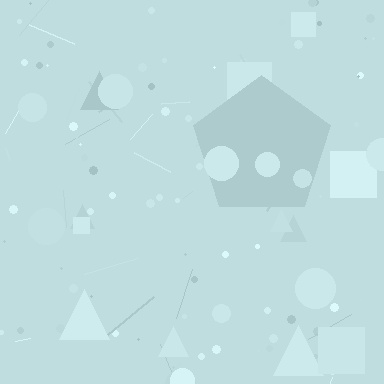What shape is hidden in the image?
A pentagon is hidden in the image.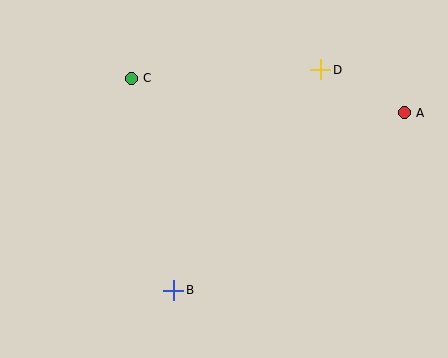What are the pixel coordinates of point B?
Point B is at (174, 290).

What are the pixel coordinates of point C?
Point C is at (131, 78).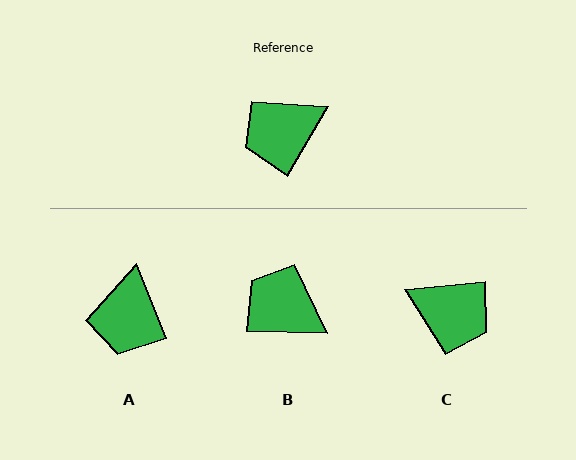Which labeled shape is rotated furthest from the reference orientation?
C, about 126 degrees away.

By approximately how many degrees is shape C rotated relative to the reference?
Approximately 126 degrees counter-clockwise.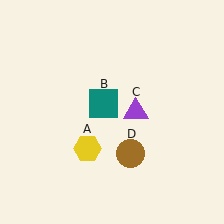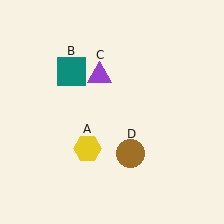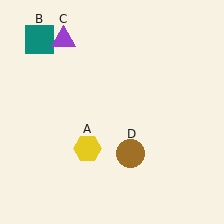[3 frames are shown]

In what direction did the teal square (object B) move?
The teal square (object B) moved up and to the left.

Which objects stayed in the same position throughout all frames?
Yellow hexagon (object A) and brown circle (object D) remained stationary.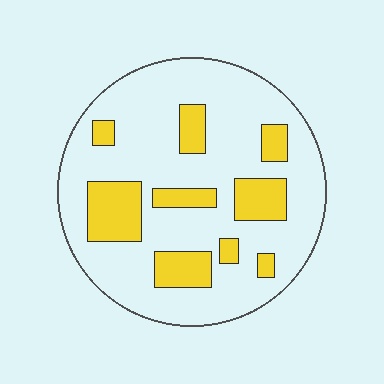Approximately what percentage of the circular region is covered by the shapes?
Approximately 25%.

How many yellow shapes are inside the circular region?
9.